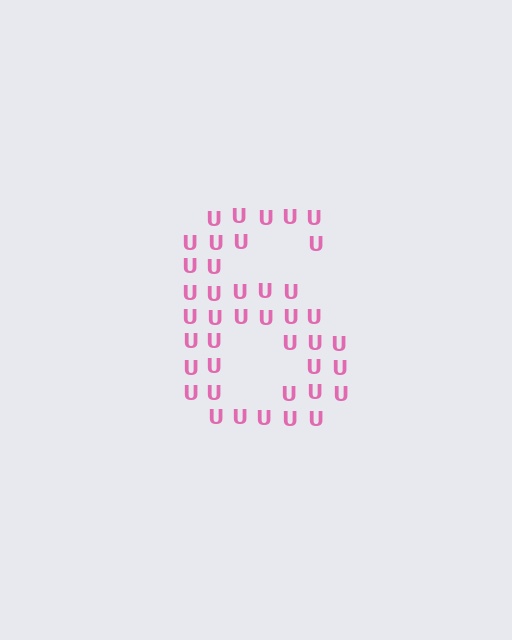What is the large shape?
The large shape is the digit 6.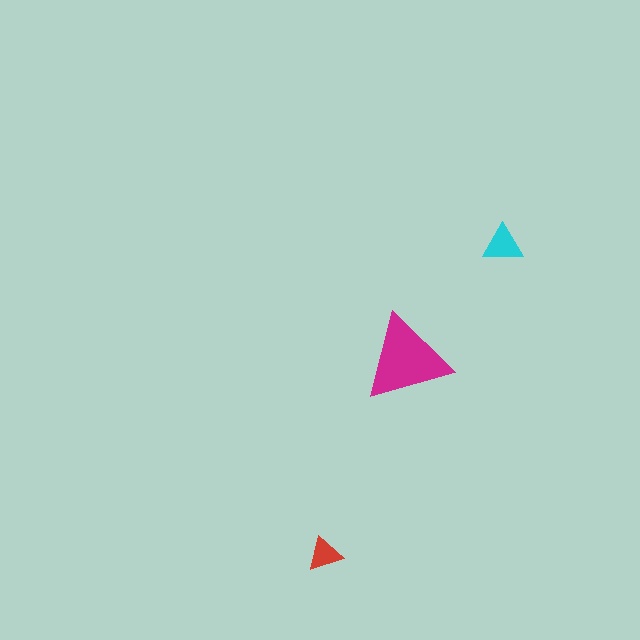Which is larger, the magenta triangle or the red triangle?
The magenta one.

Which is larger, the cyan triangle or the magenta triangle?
The magenta one.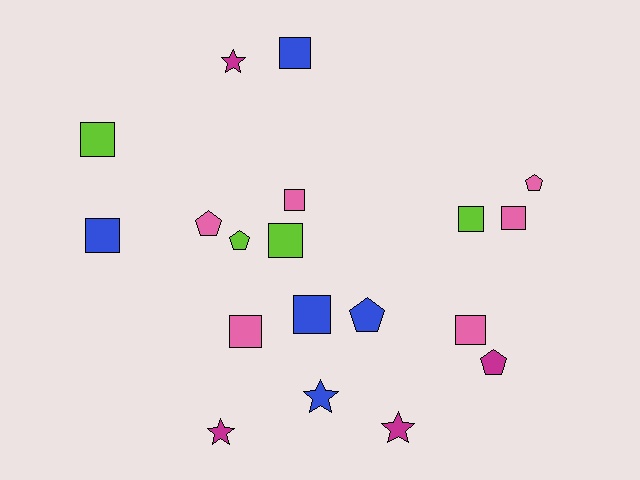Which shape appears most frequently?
Square, with 10 objects.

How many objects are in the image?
There are 19 objects.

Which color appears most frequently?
Pink, with 6 objects.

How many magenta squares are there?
There are no magenta squares.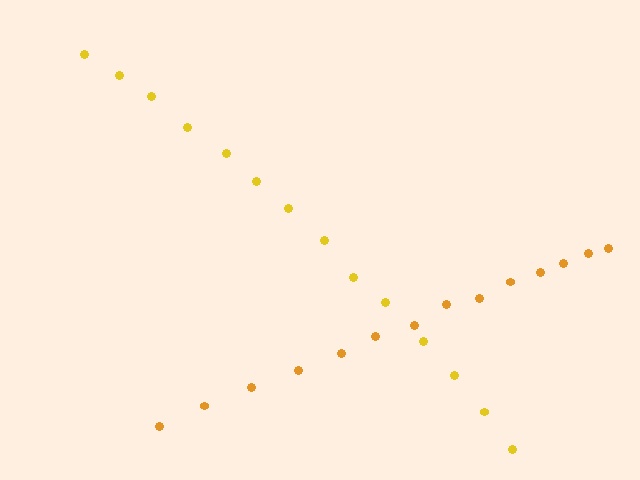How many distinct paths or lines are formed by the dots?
There are 2 distinct paths.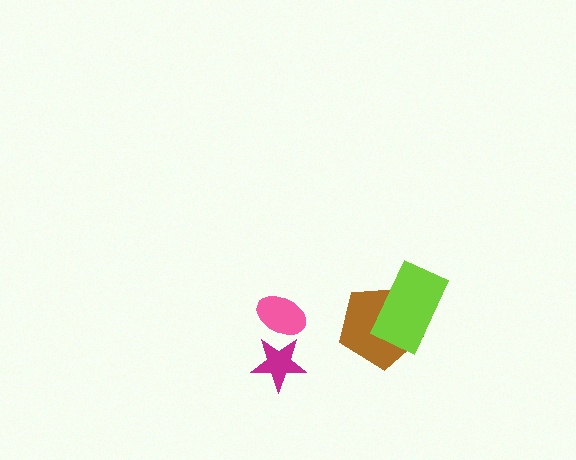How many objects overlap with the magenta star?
1 object overlaps with the magenta star.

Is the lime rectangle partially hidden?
No, no other shape covers it.